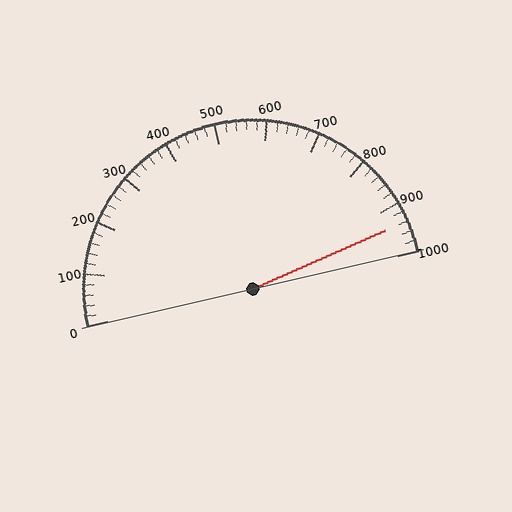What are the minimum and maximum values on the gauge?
The gauge ranges from 0 to 1000.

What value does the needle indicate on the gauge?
The needle indicates approximately 940.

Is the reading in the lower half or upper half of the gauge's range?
The reading is in the upper half of the range (0 to 1000).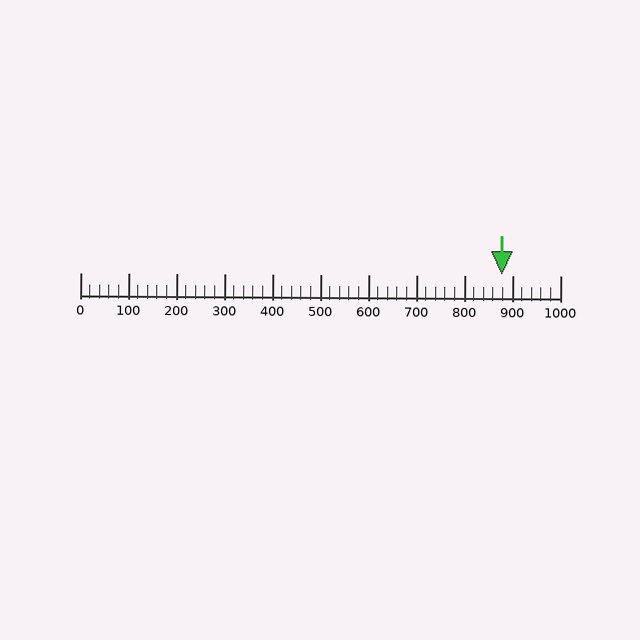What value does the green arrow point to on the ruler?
The green arrow points to approximately 878.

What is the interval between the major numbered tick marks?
The major tick marks are spaced 100 units apart.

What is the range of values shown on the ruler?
The ruler shows values from 0 to 1000.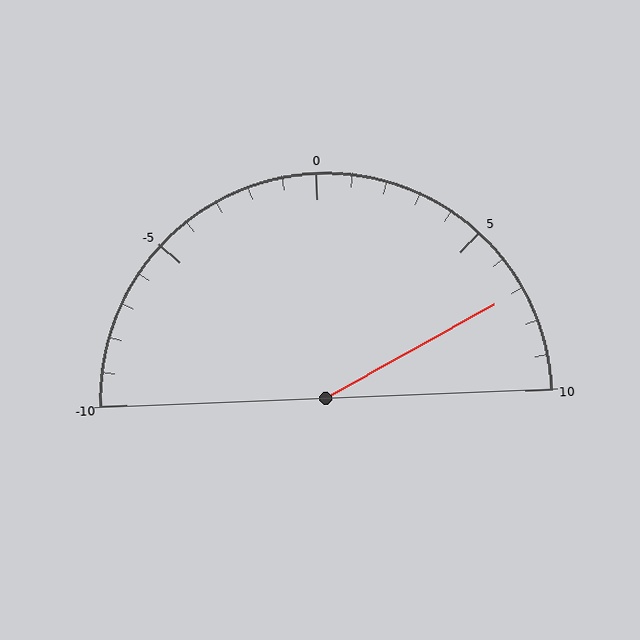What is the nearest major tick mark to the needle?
The nearest major tick mark is 5.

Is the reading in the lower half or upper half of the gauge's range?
The reading is in the upper half of the range (-10 to 10).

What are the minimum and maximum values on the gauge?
The gauge ranges from -10 to 10.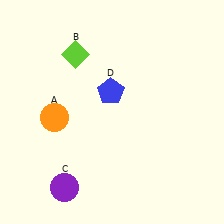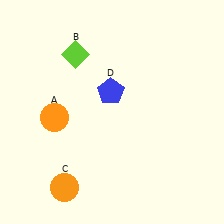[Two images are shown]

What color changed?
The circle (C) changed from purple in Image 1 to orange in Image 2.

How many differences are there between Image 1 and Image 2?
There is 1 difference between the two images.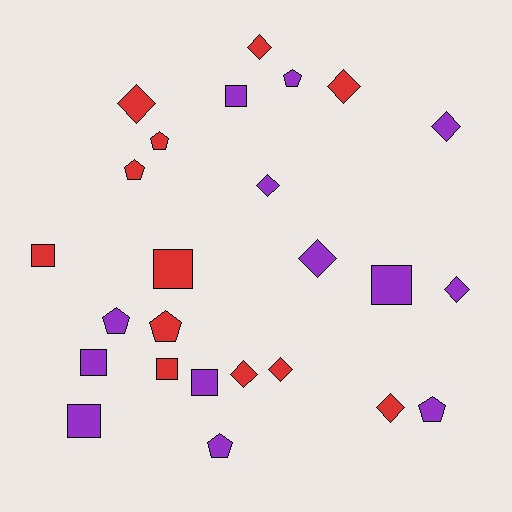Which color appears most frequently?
Purple, with 13 objects.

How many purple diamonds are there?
There are 4 purple diamonds.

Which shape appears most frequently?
Diamond, with 10 objects.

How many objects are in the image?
There are 25 objects.